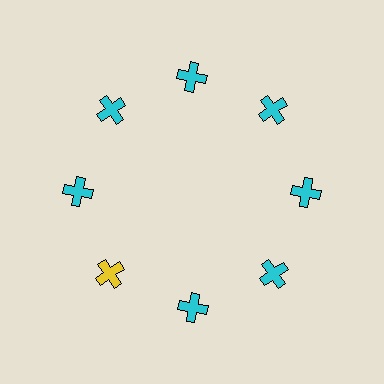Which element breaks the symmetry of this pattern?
The yellow cross at roughly the 8 o'clock position breaks the symmetry. All other shapes are cyan crosses.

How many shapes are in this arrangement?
There are 8 shapes arranged in a ring pattern.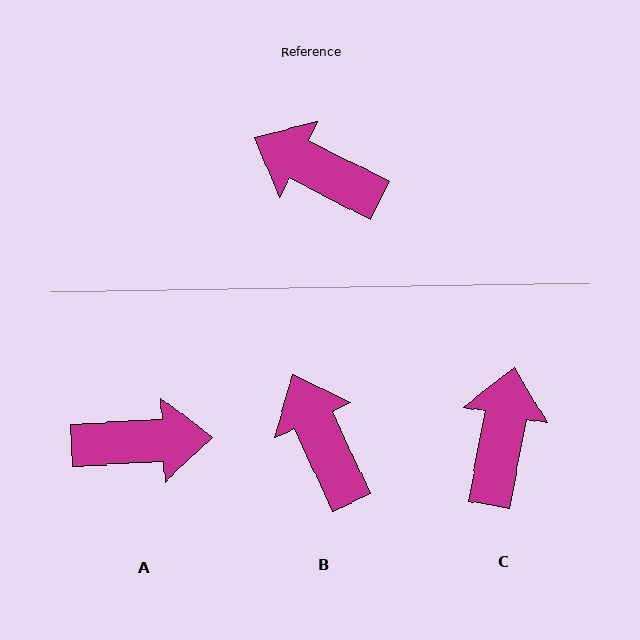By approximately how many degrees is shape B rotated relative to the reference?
Approximately 38 degrees clockwise.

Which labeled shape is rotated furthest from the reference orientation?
A, about 150 degrees away.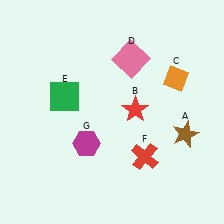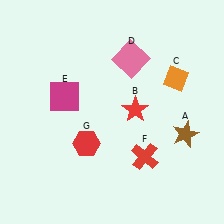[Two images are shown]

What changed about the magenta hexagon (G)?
In Image 1, G is magenta. In Image 2, it changed to red.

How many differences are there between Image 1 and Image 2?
There are 2 differences between the two images.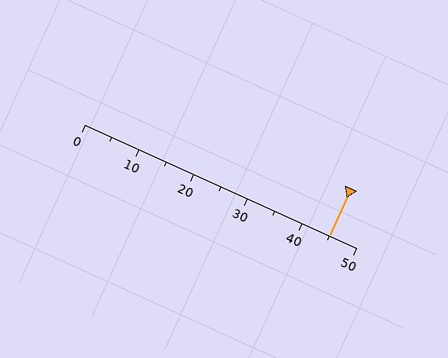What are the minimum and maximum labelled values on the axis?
The axis runs from 0 to 50.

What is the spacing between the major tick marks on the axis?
The major ticks are spaced 10 apart.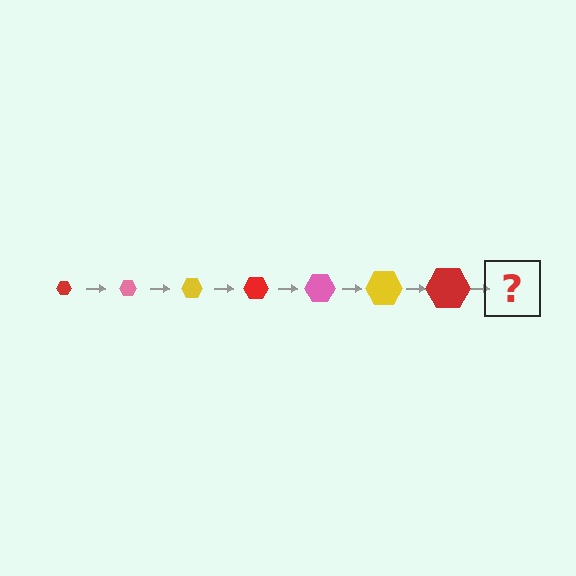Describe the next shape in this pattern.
It should be a pink hexagon, larger than the previous one.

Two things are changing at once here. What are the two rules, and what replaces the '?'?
The two rules are that the hexagon grows larger each step and the color cycles through red, pink, and yellow. The '?' should be a pink hexagon, larger than the previous one.